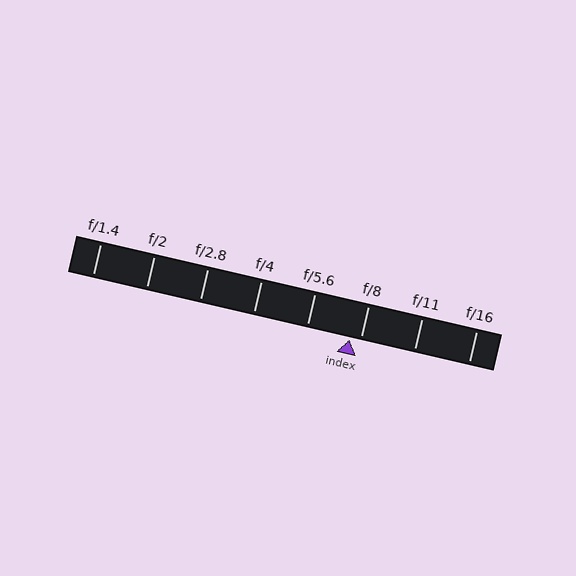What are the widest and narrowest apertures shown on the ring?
The widest aperture shown is f/1.4 and the narrowest is f/16.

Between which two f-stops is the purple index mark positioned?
The index mark is between f/5.6 and f/8.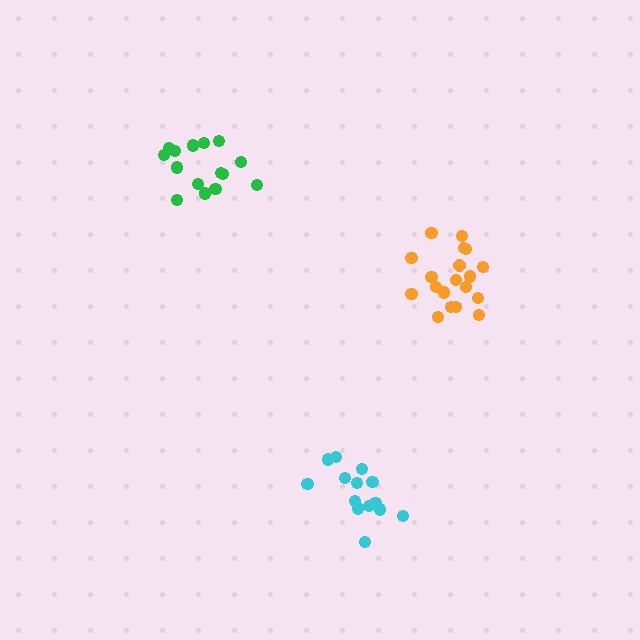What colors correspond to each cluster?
The clusters are colored: green, orange, cyan.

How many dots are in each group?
Group 1: 15 dots, Group 2: 19 dots, Group 3: 14 dots (48 total).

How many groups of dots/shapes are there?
There are 3 groups.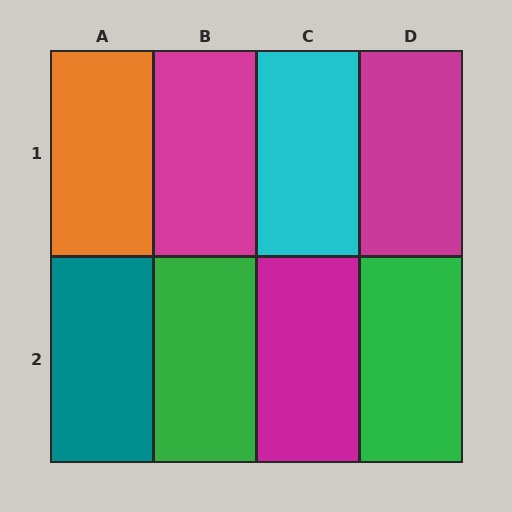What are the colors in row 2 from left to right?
Teal, green, magenta, green.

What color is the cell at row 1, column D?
Magenta.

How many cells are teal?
1 cell is teal.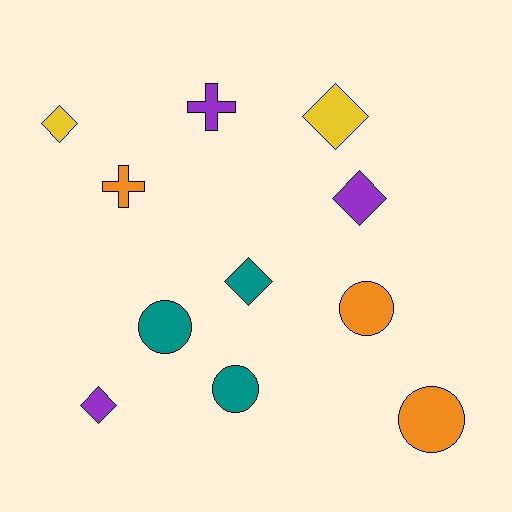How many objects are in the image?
There are 11 objects.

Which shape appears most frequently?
Diamond, with 5 objects.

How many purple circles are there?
There are no purple circles.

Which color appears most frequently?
Teal, with 3 objects.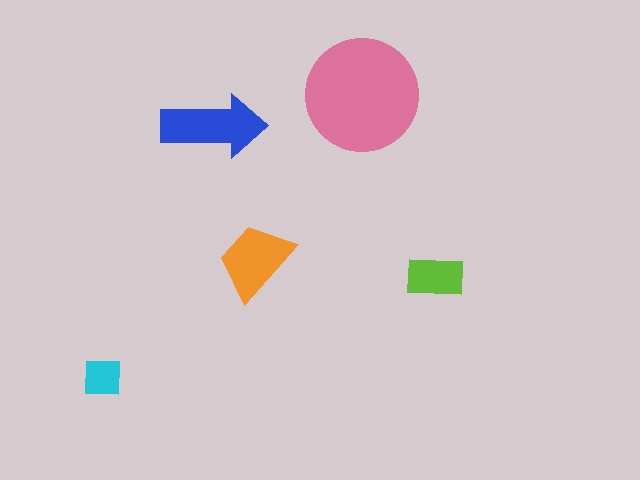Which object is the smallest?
The cyan square.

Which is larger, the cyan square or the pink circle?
The pink circle.